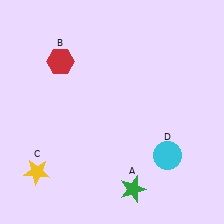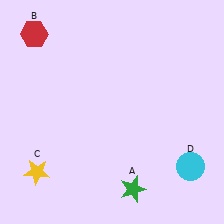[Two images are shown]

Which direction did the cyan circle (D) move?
The cyan circle (D) moved right.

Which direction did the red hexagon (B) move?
The red hexagon (B) moved up.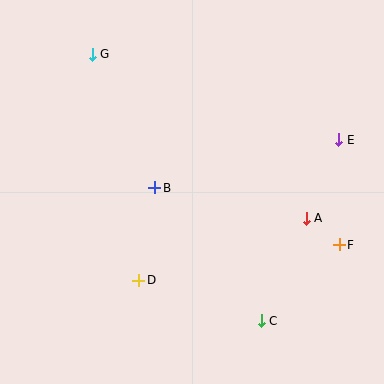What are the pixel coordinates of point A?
Point A is at (306, 218).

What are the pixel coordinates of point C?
Point C is at (261, 321).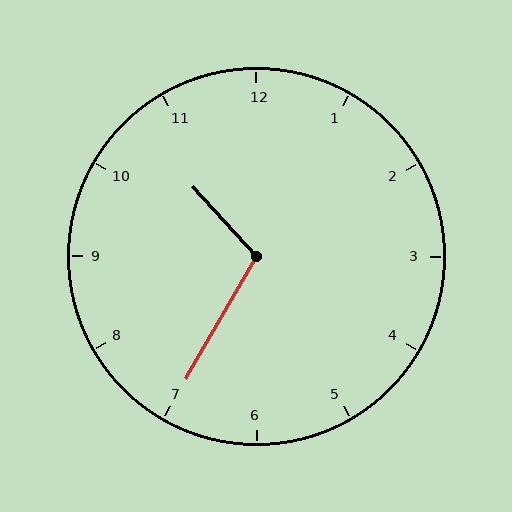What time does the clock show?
10:35.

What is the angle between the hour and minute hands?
Approximately 108 degrees.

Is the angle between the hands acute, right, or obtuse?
It is obtuse.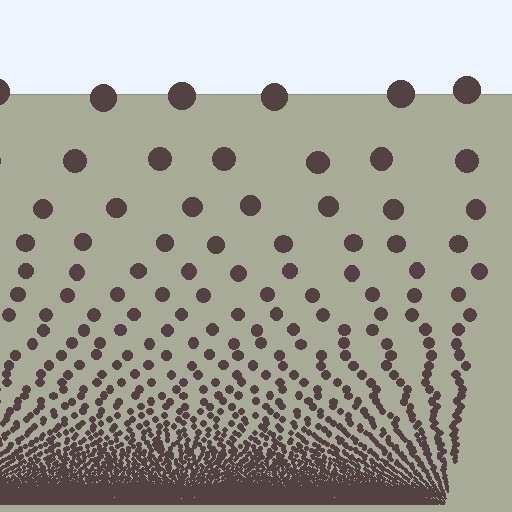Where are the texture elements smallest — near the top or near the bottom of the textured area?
Near the bottom.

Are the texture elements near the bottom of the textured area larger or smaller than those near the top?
Smaller. The gradient is inverted — elements near the bottom are smaller and denser.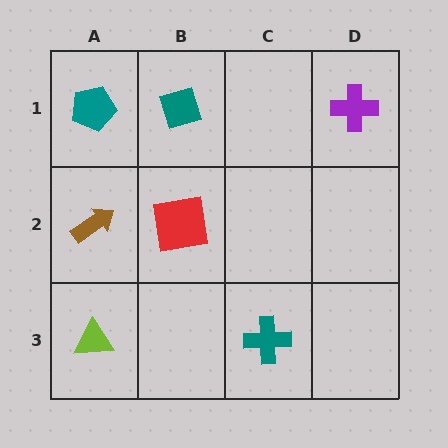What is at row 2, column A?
A brown arrow.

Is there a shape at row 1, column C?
No, that cell is empty.